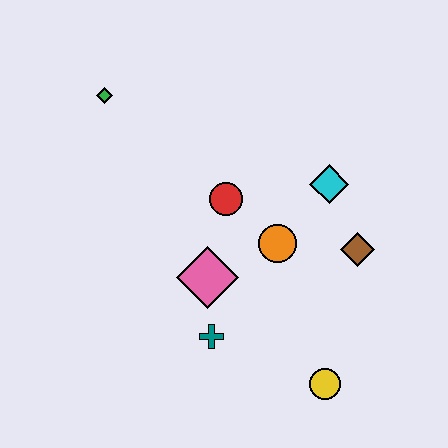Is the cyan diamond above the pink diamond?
Yes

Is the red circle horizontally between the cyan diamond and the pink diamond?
Yes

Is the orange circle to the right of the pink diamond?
Yes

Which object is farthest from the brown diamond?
The green diamond is farthest from the brown diamond.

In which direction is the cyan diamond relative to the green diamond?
The cyan diamond is to the right of the green diamond.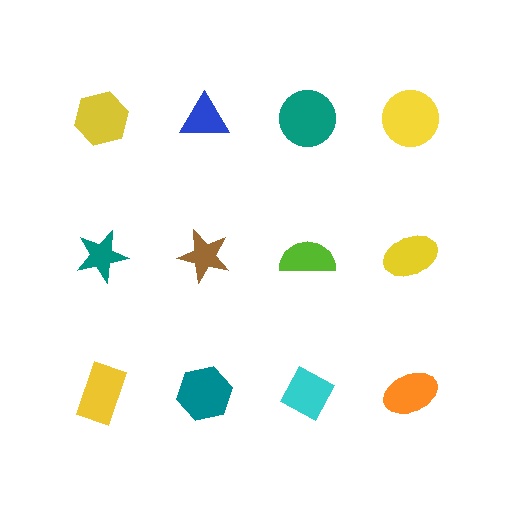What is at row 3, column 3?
A cyan diamond.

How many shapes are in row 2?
4 shapes.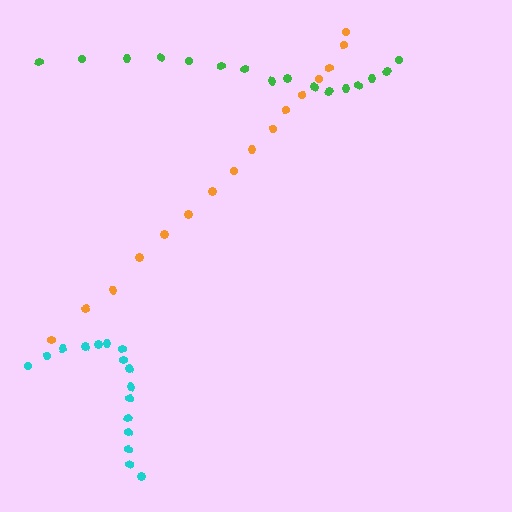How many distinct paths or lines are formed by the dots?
There are 3 distinct paths.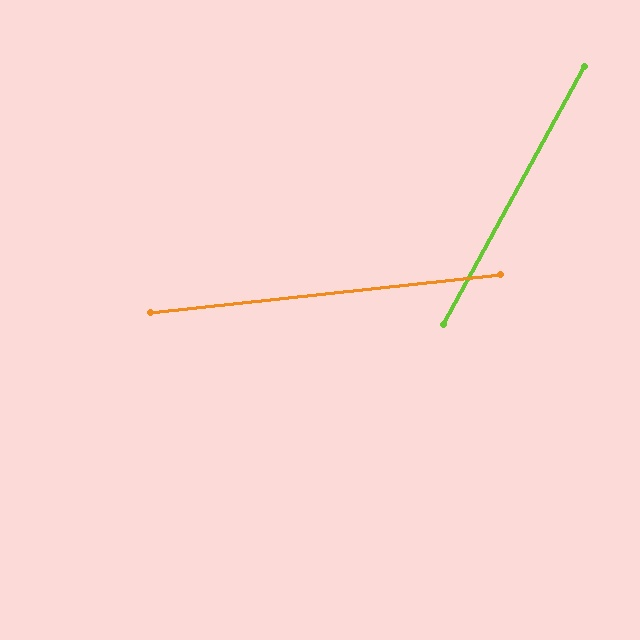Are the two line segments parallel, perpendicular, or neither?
Neither parallel nor perpendicular — they differ by about 55°.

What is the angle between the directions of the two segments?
Approximately 55 degrees.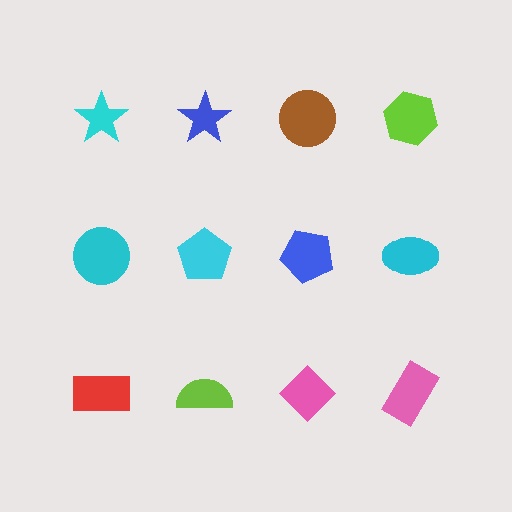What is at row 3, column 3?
A pink diamond.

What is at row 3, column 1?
A red rectangle.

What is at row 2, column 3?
A blue pentagon.